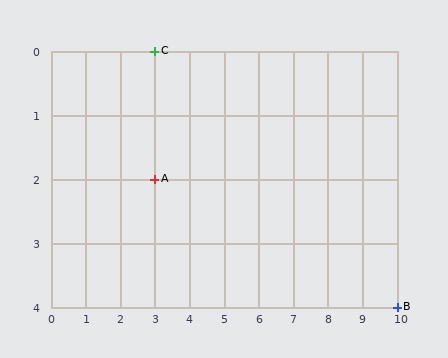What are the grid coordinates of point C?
Point C is at grid coordinates (3, 0).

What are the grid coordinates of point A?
Point A is at grid coordinates (3, 2).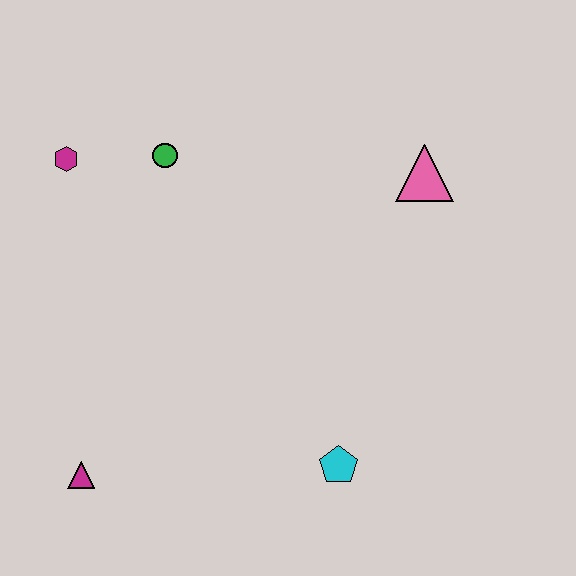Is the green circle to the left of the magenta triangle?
No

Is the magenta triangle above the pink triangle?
No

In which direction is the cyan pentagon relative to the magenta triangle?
The cyan pentagon is to the right of the magenta triangle.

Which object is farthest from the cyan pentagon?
The magenta hexagon is farthest from the cyan pentagon.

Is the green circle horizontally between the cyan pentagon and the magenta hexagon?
Yes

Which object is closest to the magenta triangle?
The cyan pentagon is closest to the magenta triangle.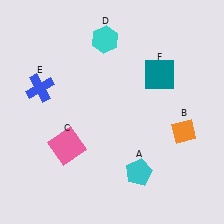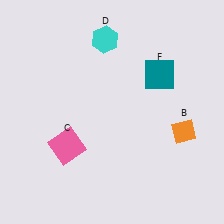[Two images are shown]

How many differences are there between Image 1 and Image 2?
There are 2 differences between the two images.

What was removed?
The cyan pentagon (A), the blue cross (E) were removed in Image 2.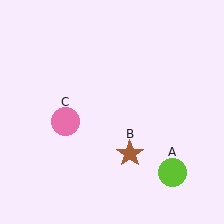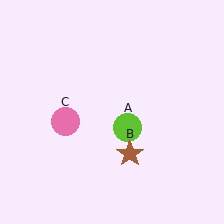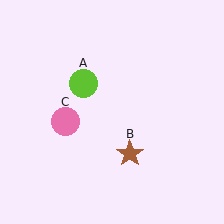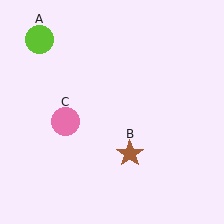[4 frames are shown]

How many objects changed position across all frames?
1 object changed position: lime circle (object A).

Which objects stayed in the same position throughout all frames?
Brown star (object B) and pink circle (object C) remained stationary.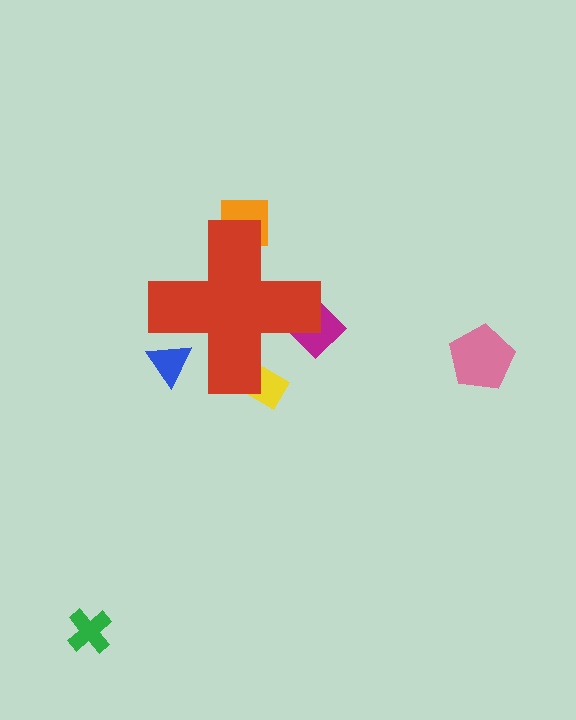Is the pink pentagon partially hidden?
No, the pink pentagon is fully visible.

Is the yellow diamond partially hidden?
Yes, the yellow diamond is partially hidden behind the red cross.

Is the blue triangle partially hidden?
Yes, the blue triangle is partially hidden behind the red cross.